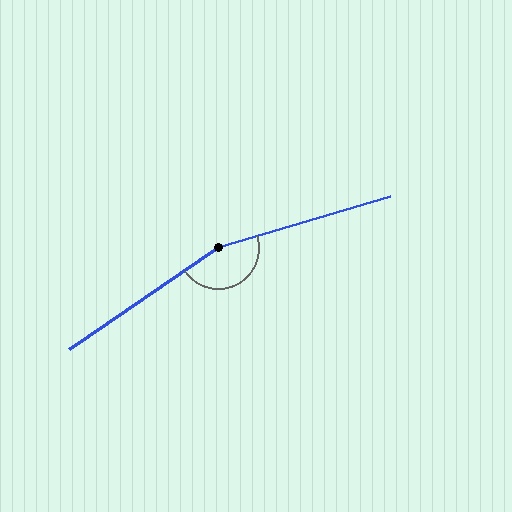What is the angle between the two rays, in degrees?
Approximately 162 degrees.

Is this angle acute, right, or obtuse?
It is obtuse.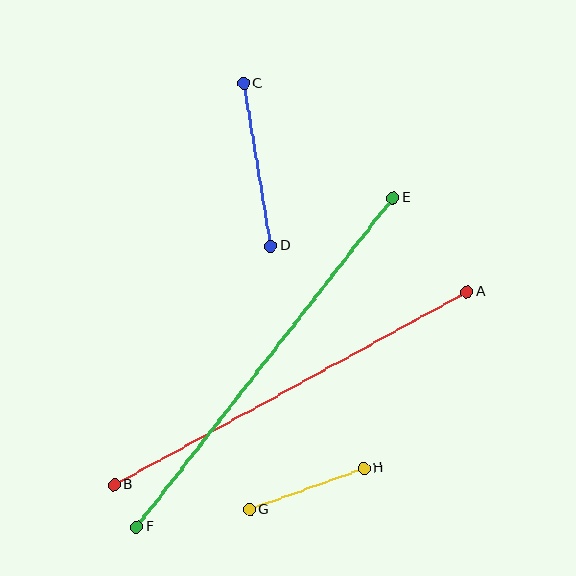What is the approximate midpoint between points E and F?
The midpoint is at approximately (265, 362) pixels.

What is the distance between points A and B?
The distance is approximately 402 pixels.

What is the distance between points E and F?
The distance is approximately 417 pixels.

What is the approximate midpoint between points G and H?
The midpoint is at approximately (307, 489) pixels.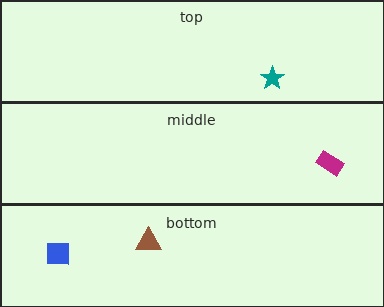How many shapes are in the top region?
1.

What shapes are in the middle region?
The magenta rectangle.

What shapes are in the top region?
The teal star.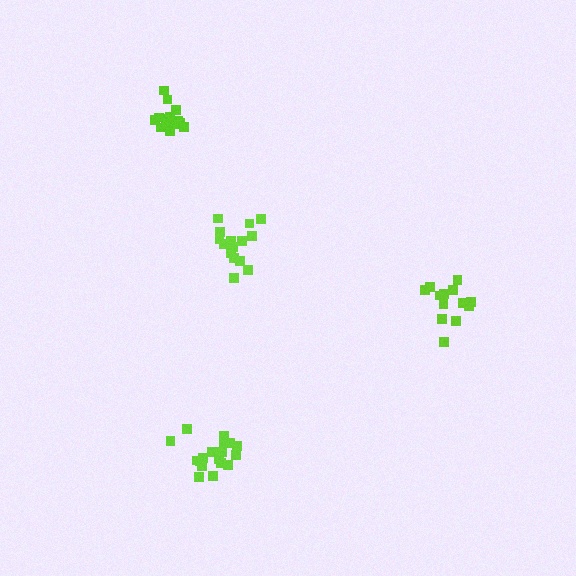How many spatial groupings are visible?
There are 4 spatial groupings.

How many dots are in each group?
Group 1: 16 dots, Group 2: 18 dots, Group 3: 14 dots, Group 4: 15 dots (63 total).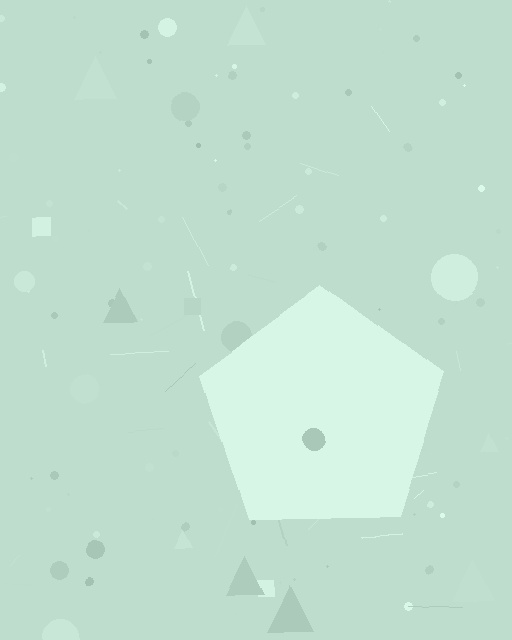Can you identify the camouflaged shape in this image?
The camouflaged shape is a pentagon.